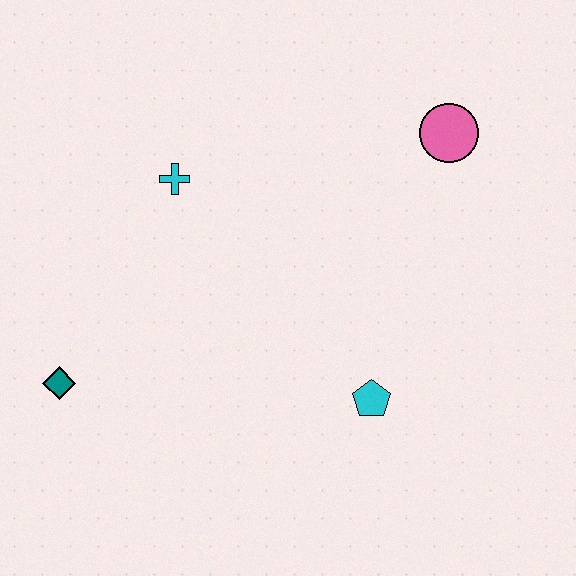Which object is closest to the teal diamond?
The cyan cross is closest to the teal diamond.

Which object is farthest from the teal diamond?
The pink circle is farthest from the teal diamond.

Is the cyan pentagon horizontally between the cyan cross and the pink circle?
Yes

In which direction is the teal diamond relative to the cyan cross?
The teal diamond is below the cyan cross.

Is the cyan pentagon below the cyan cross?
Yes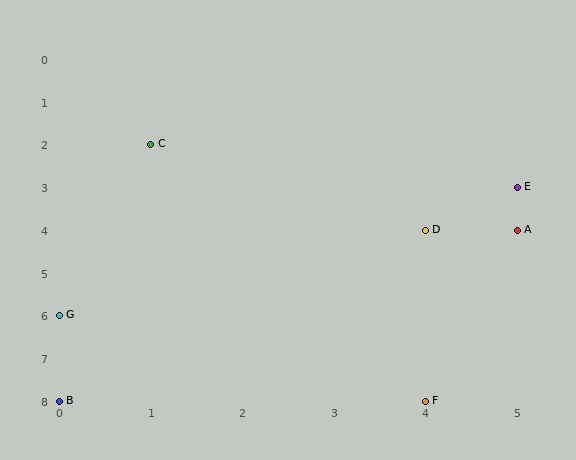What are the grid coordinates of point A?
Point A is at grid coordinates (5, 4).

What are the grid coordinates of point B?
Point B is at grid coordinates (0, 8).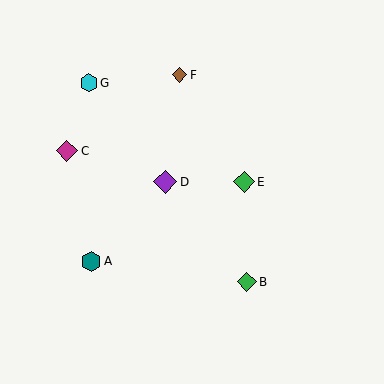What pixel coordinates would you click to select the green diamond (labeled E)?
Click at (244, 182) to select the green diamond E.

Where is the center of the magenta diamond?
The center of the magenta diamond is at (67, 151).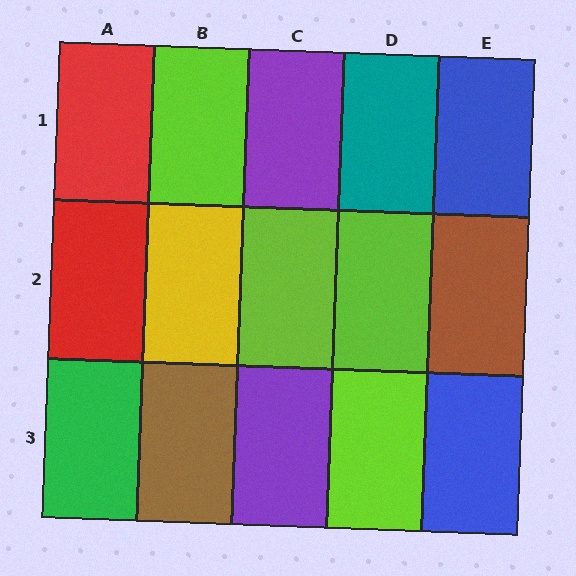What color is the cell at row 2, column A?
Red.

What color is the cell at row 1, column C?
Purple.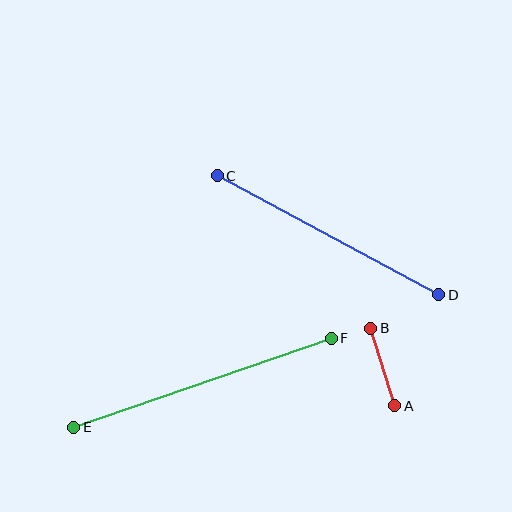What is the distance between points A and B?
The distance is approximately 81 pixels.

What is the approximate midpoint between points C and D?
The midpoint is at approximately (328, 235) pixels.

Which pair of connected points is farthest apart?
Points E and F are farthest apart.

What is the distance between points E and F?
The distance is approximately 272 pixels.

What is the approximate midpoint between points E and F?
The midpoint is at approximately (203, 383) pixels.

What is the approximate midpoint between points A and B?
The midpoint is at approximately (383, 367) pixels.